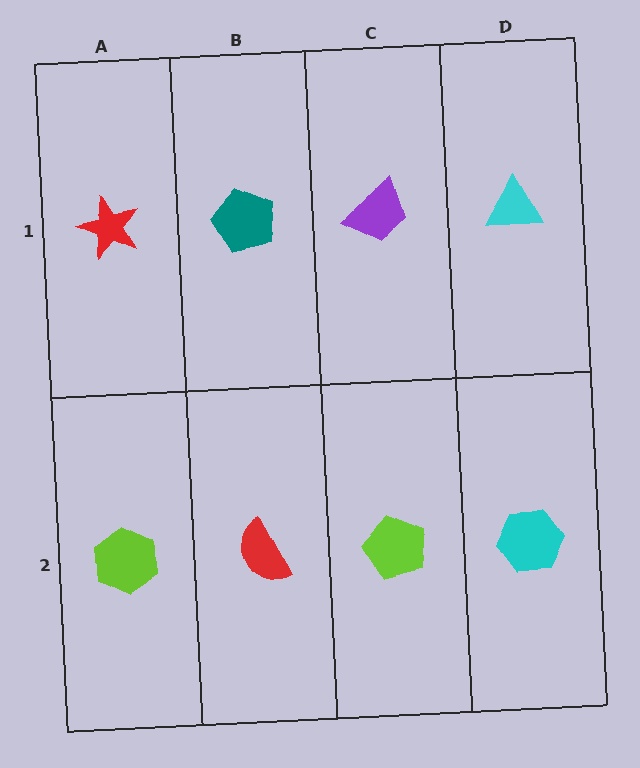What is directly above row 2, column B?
A teal pentagon.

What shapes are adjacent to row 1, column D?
A cyan hexagon (row 2, column D), a purple trapezoid (row 1, column C).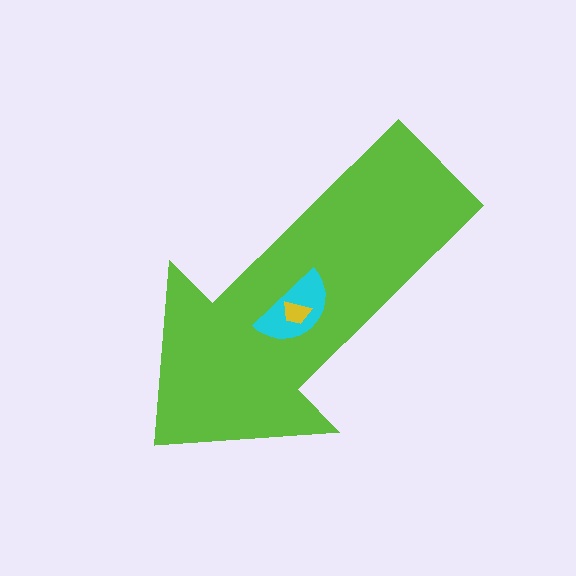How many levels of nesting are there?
3.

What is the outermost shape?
The lime arrow.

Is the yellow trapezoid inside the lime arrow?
Yes.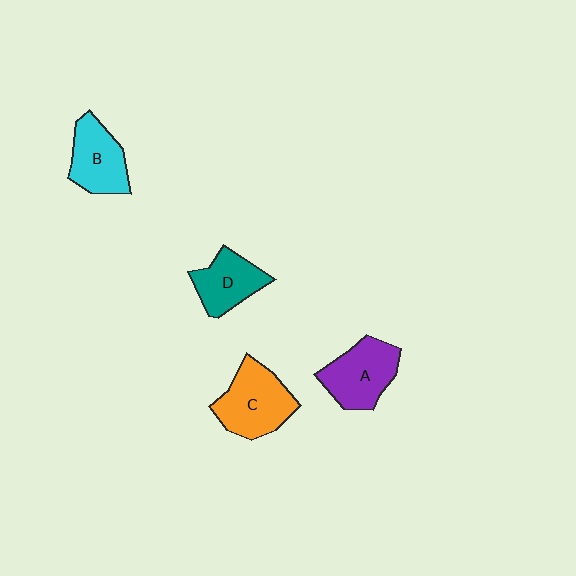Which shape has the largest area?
Shape C (orange).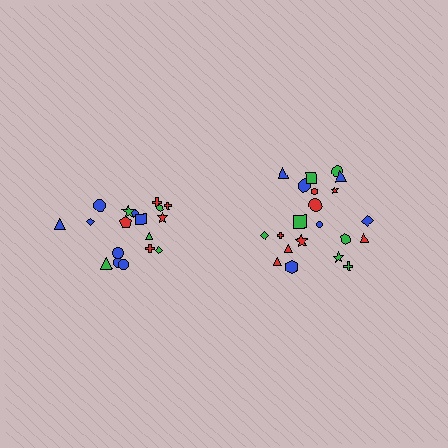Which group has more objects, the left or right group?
The right group.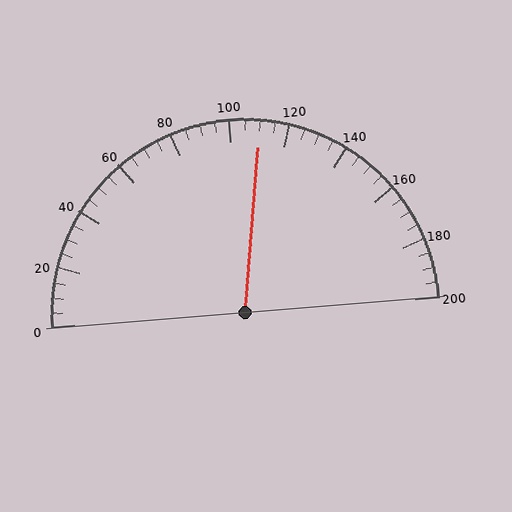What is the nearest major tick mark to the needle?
The nearest major tick mark is 120.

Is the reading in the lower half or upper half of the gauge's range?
The reading is in the upper half of the range (0 to 200).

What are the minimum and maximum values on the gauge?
The gauge ranges from 0 to 200.